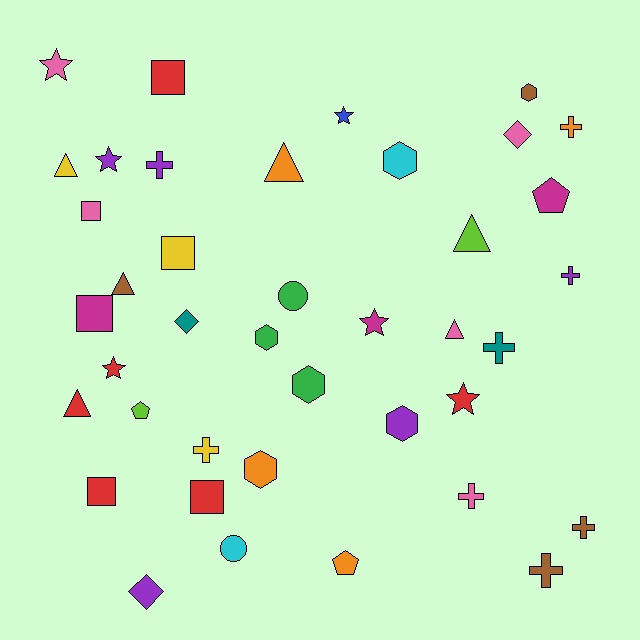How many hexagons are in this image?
There are 6 hexagons.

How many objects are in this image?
There are 40 objects.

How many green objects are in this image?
There are 3 green objects.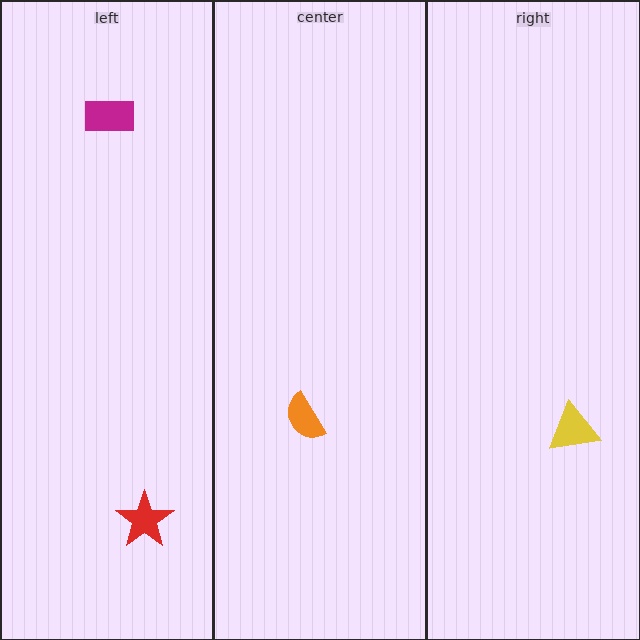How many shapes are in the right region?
1.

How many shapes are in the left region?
2.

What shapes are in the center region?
The orange semicircle.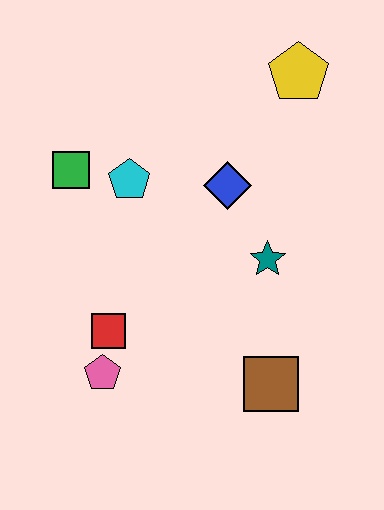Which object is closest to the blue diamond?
The teal star is closest to the blue diamond.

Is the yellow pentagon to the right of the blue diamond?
Yes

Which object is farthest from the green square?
The brown square is farthest from the green square.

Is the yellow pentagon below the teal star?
No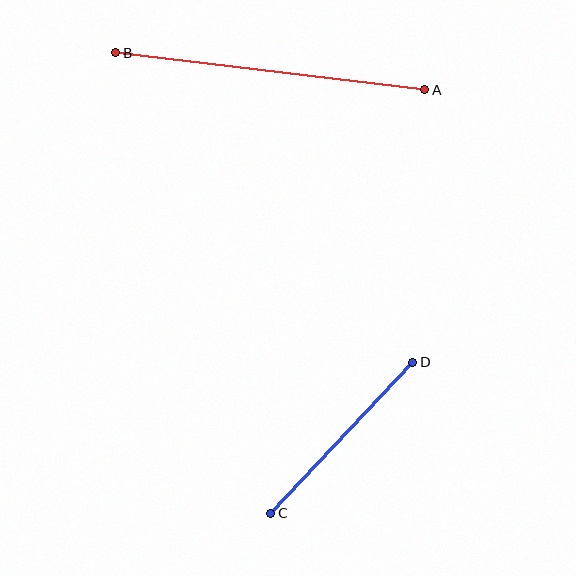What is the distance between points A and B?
The distance is approximately 311 pixels.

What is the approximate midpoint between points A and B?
The midpoint is at approximately (270, 71) pixels.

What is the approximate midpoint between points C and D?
The midpoint is at approximately (342, 438) pixels.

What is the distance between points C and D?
The distance is approximately 207 pixels.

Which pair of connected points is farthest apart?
Points A and B are farthest apart.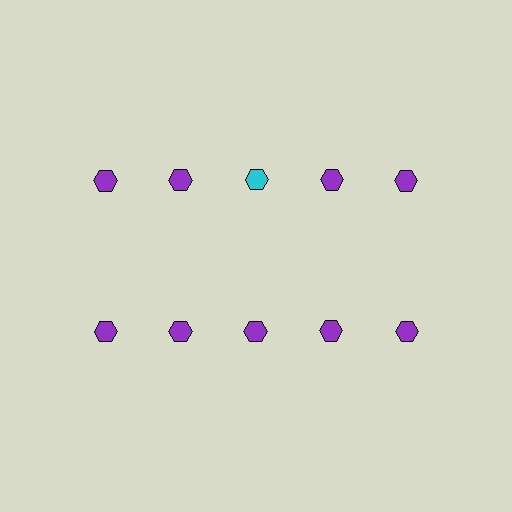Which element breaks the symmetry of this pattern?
The cyan hexagon in the top row, center column breaks the symmetry. All other shapes are purple hexagons.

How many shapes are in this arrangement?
There are 10 shapes arranged in a grid pattern.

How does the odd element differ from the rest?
It has a different color: cyan instead of purple.